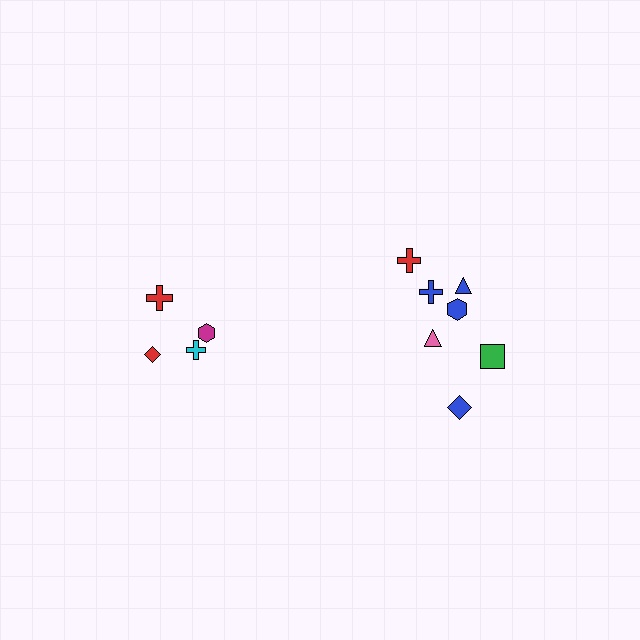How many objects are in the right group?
There are 7 objects.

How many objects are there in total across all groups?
There are 11 objects.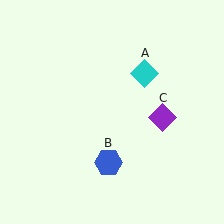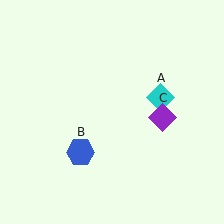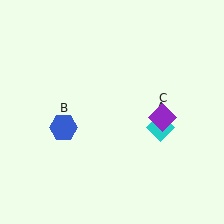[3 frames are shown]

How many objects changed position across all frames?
2 objects changed position: cyan diamond (object A), blue hexagon (object B).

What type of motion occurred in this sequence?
The cyan diamond (object A), blue hexagon (object B) rotated clockwise around the center of the scene.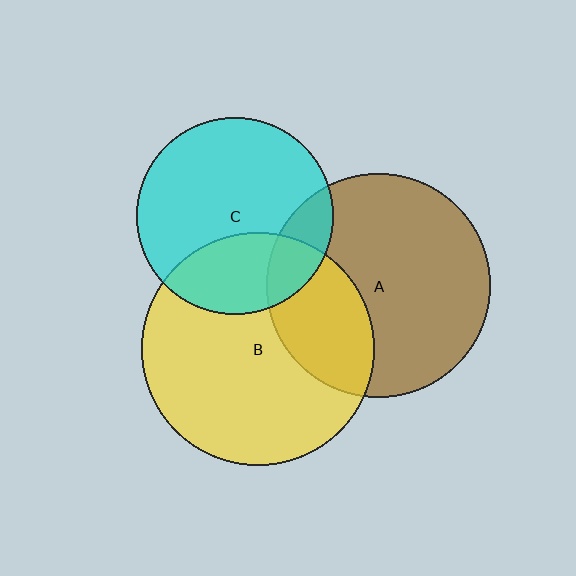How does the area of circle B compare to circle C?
Approximately 1.4 times.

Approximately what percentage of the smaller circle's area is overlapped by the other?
Approximately 15%.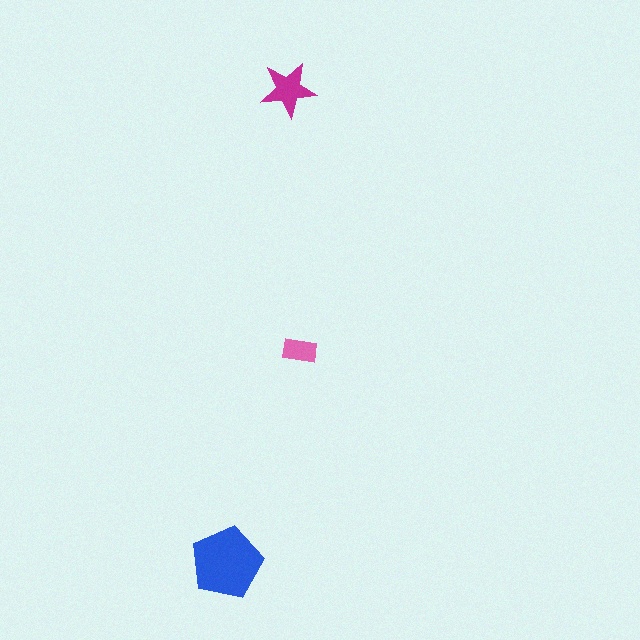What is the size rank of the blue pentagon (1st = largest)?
1st.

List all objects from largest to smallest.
The blue pentagon, the magenta star, the pink rectangle.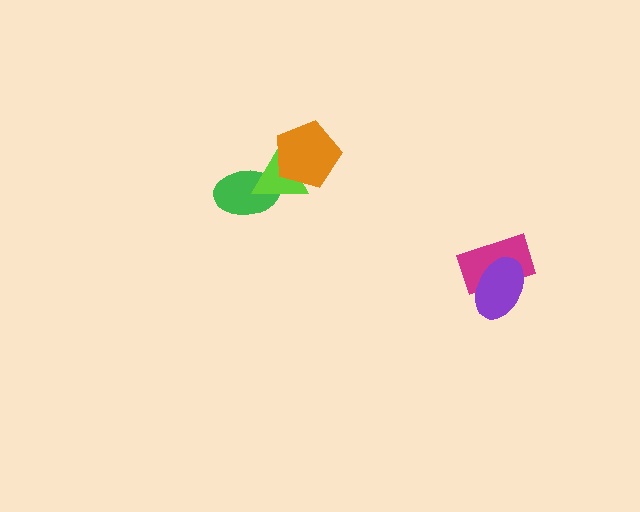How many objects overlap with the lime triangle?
2 objects overlap with the lime triangle.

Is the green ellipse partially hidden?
Yes, it is partially covered by another shape.